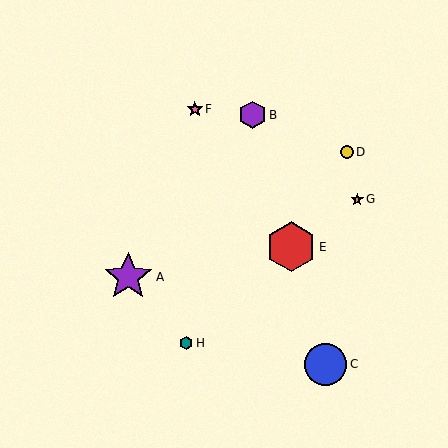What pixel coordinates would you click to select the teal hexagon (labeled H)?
Click at (186, 343) to select the teal hexagon H.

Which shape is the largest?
The red hexagon (labeled E) is the largest.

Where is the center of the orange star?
The center of the orange star is at (357, 199).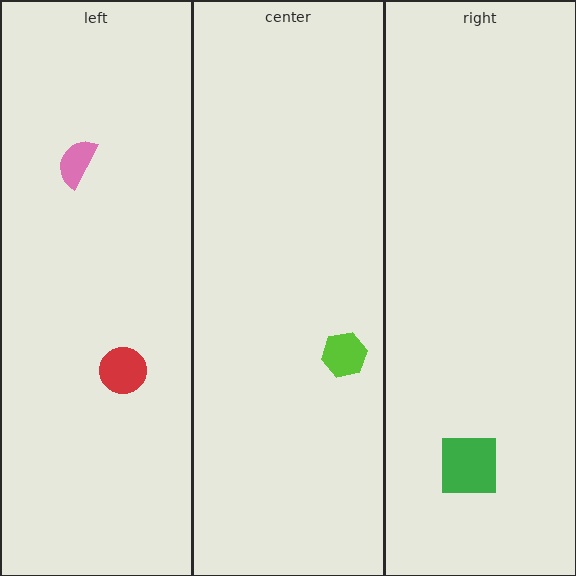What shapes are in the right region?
The green square.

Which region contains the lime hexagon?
The center region.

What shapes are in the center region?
The lime hexagon.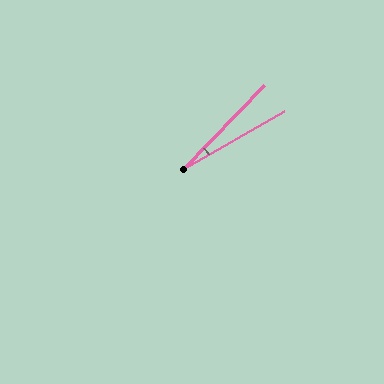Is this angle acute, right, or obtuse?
It is acute.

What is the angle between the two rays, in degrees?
Approximately 16 degrees.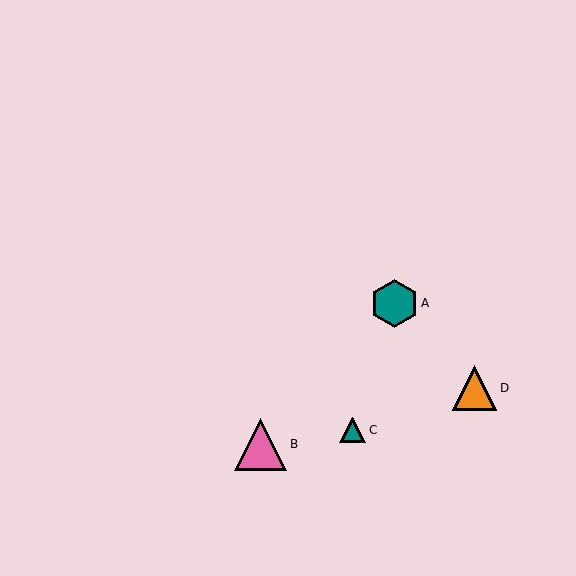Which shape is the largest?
The pink triangle (labeled B) is the largest.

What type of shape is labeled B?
Shape B is a pink triangle.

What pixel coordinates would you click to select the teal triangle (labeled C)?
Click at (353, 430) to select the teal triangle C.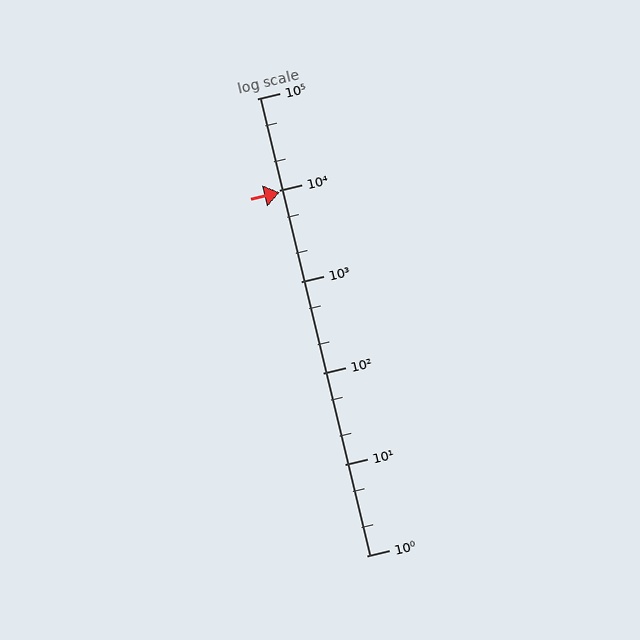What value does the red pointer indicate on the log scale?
The pointer indicates approximately 9400.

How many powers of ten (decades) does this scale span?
The scale spans 5 decades, from 1 to 100000.